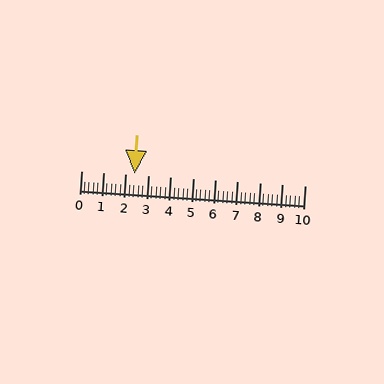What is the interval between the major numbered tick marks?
The major tick marks are spaced 1 units apart.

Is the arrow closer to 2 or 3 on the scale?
The arrow is closer to 2.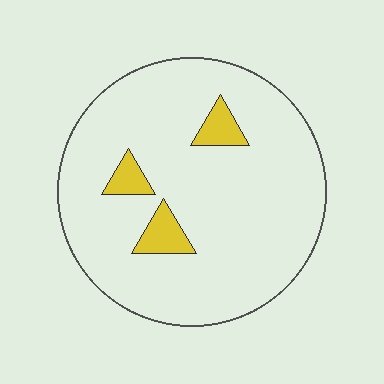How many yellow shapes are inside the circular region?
3.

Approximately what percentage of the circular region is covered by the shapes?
Approximately 10%.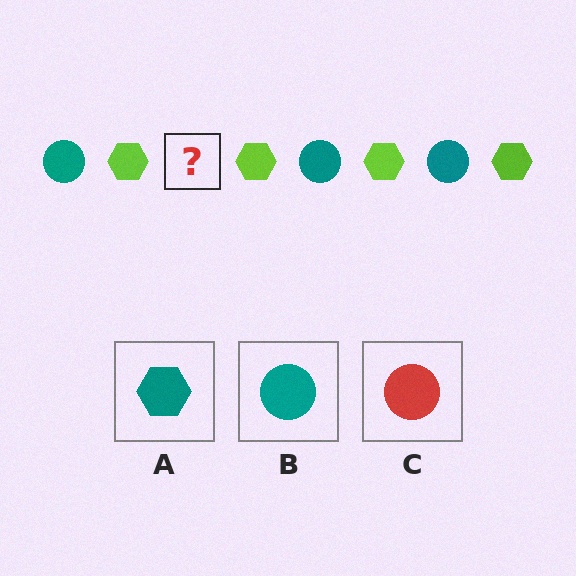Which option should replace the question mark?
Option B.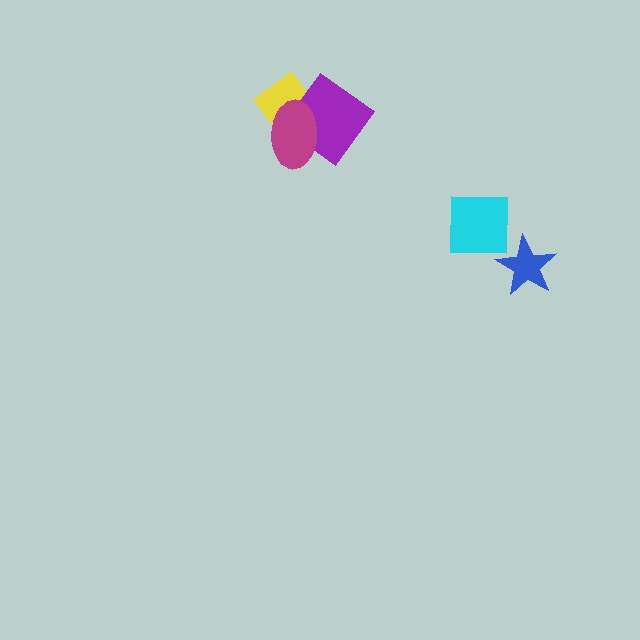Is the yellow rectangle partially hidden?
Yes, it is partially covered by another shape.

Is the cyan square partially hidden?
No, no other shape covers it.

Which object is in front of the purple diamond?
The magenta ellipse is in front of the purple diamond.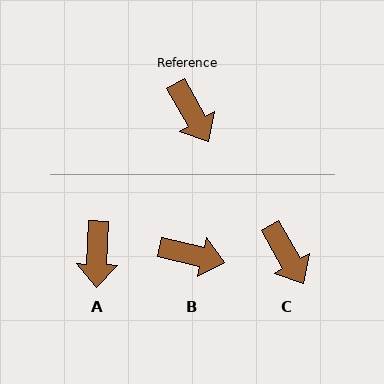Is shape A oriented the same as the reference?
No, it is off by about 32 degrees.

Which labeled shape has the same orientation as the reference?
C.